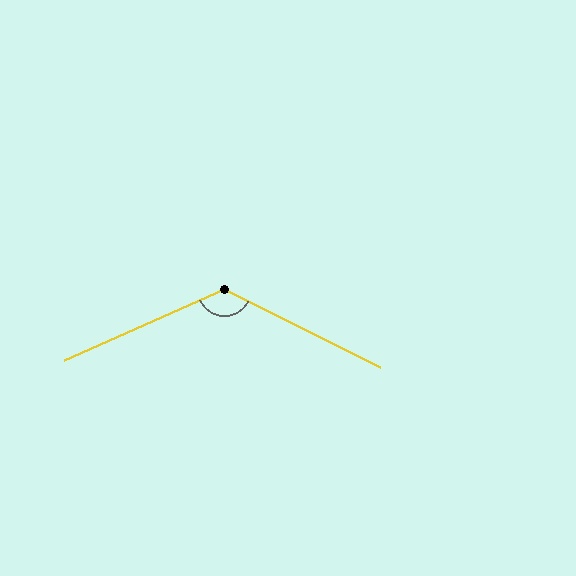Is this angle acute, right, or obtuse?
It is obtuse.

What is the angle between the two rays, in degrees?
Approximately 129 degrees.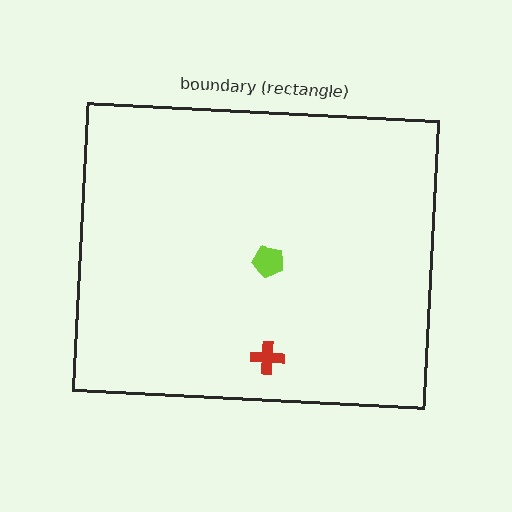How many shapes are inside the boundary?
2 inside, 0 outside.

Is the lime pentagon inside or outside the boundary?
Inside.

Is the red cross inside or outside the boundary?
Inside.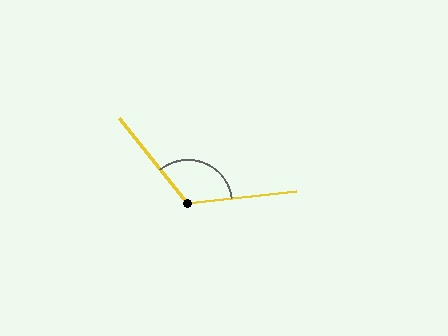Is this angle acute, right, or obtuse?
It is obtuse.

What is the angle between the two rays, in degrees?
Approximately 122 degrees.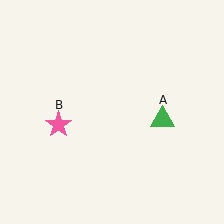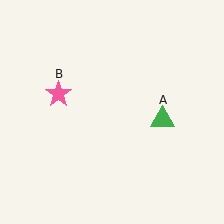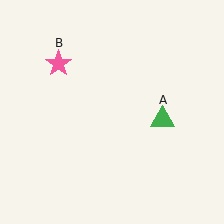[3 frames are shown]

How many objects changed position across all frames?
1 object changed position: pink star (object B).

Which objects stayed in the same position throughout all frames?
Green triangle (object A) remained stationary.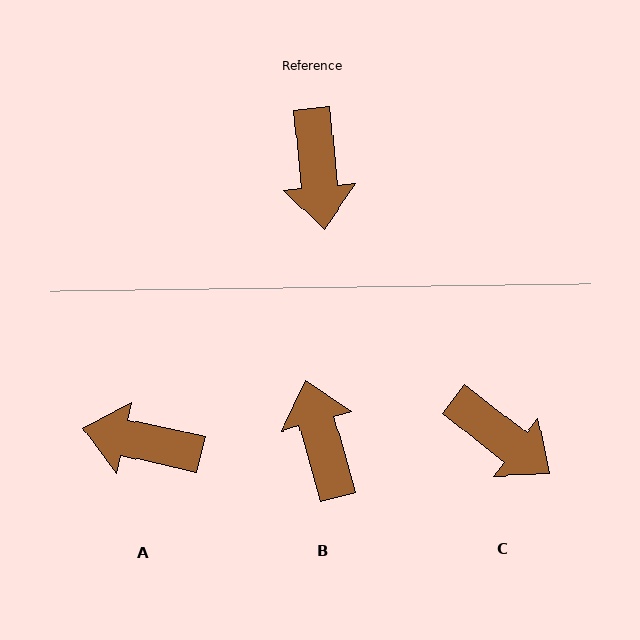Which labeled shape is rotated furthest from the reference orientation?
B, about 170 degrees away.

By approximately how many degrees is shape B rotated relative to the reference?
Approximately 170 degrees clockwise.